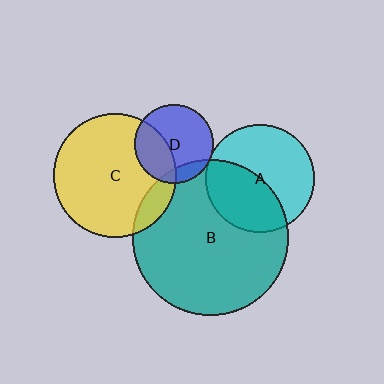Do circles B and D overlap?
Yes.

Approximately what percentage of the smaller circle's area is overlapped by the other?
Approximately 15%.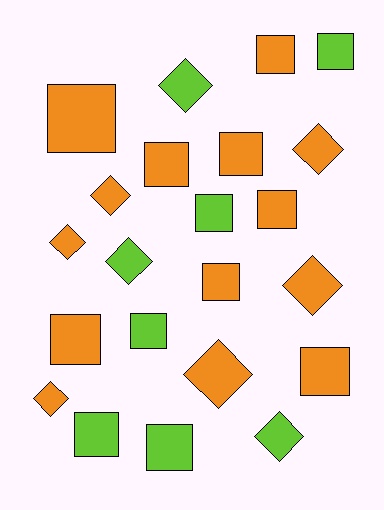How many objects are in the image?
There are 22 objects.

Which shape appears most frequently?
Square, with 13 objects.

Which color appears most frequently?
Orange, with 14 objects.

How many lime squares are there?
There are 5 lime squares.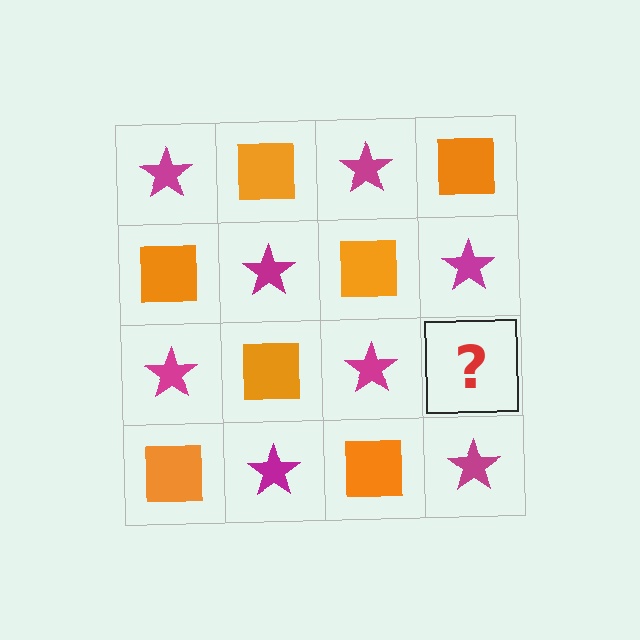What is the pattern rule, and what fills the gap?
The rule is that it alternates magenta star and orange square in a checkerboard pattern. The gap should be filled with an orange square.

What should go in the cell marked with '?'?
The missing cell should contain an orange square.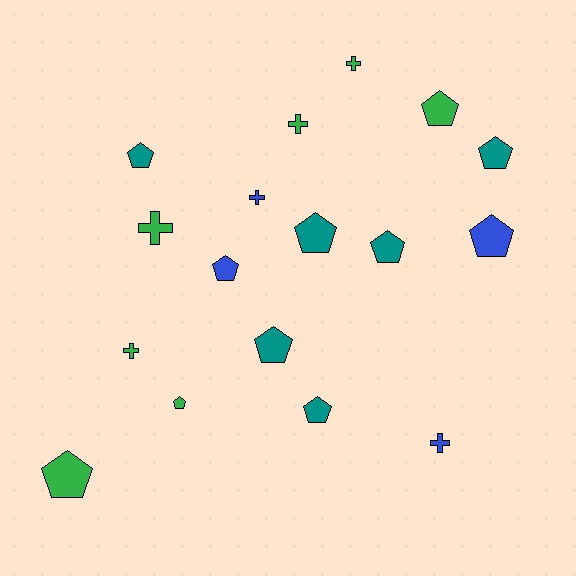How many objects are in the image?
There are 17 objects.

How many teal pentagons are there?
There are 6 teal pentagons.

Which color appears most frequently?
Green, with 7 objects.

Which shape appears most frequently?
Pentagon, with 11 objects.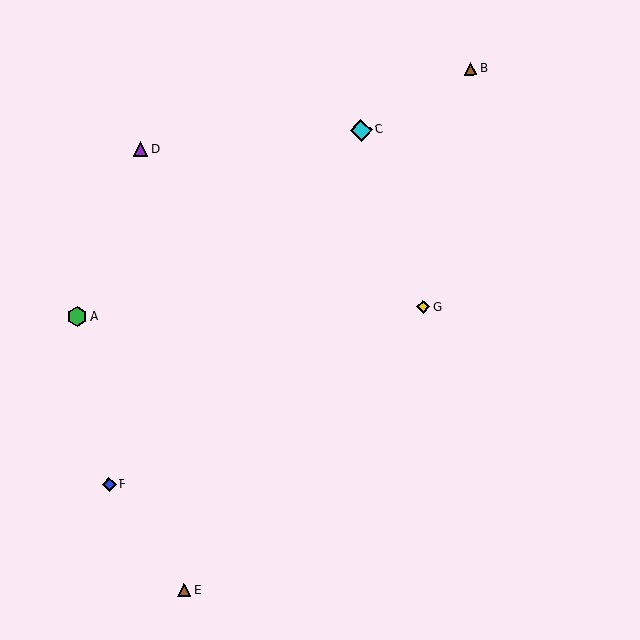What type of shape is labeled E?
Shape E is a brown triangle.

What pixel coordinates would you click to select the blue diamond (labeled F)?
Click at (109, 484) to select the blue diamond F.